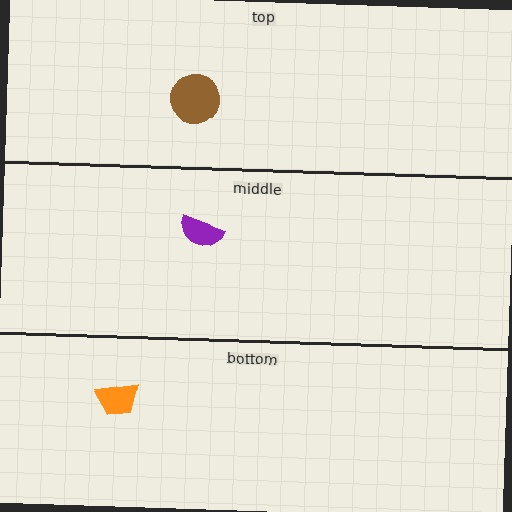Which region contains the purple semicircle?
The middle region.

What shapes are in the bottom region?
The orange trapezoid.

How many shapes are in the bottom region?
1.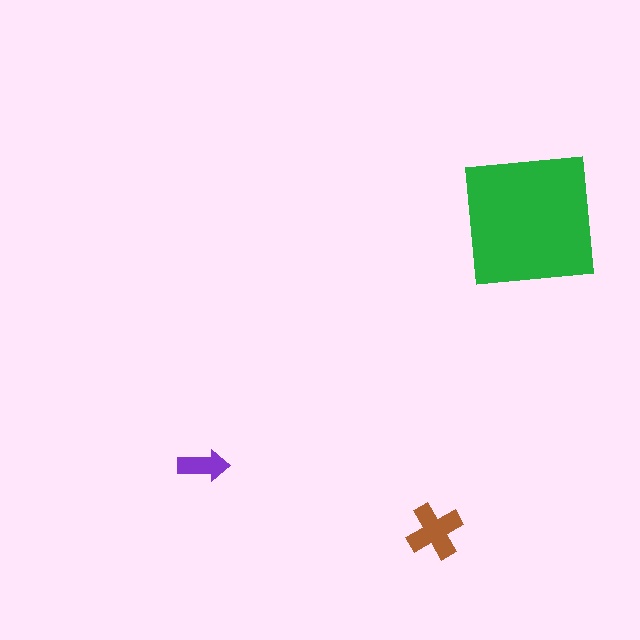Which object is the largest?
The green square.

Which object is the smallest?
The purple arrow.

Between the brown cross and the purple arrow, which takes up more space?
The brown cross.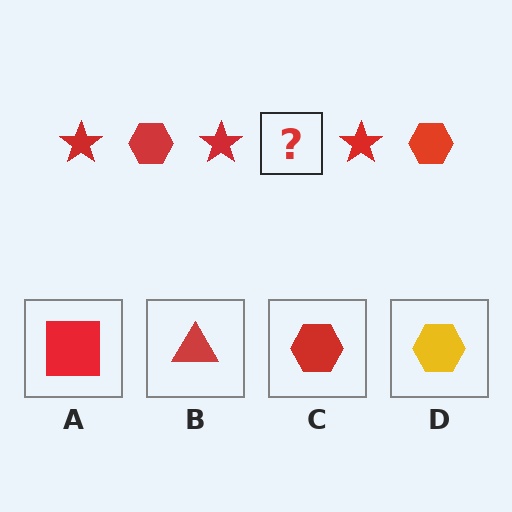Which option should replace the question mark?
Option C.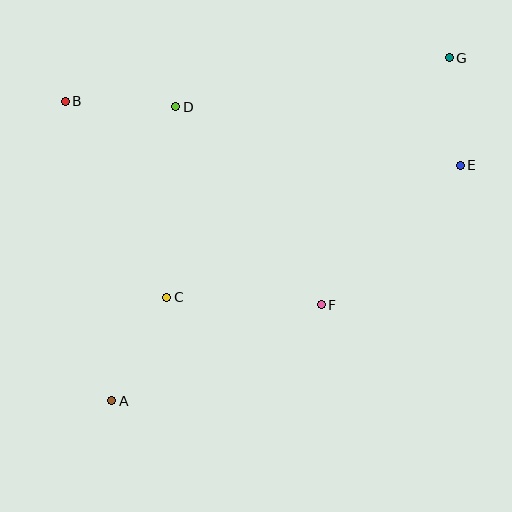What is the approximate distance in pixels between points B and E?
The distance between B and E is approximately 400 pixels.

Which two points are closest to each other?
Points E and G are closest to each other.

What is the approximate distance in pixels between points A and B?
The distance between A and B is approximately 303 pixels.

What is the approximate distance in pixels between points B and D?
The distance between B and D is approximately 111 pixels.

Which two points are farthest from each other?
Points A and G are farthest from each other.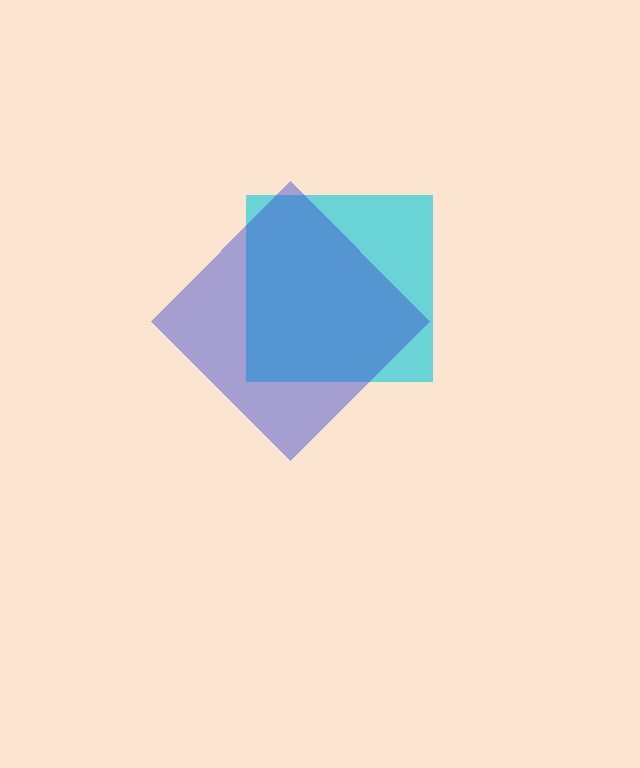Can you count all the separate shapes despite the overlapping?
Yes, there are 2 separate shapes.